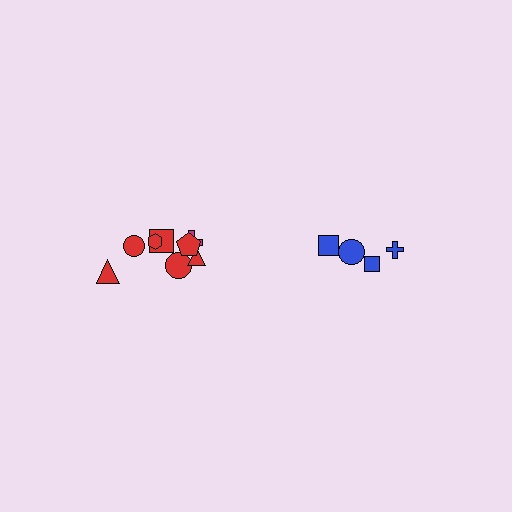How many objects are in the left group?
There are 8 objects.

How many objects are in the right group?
There are 4 objects.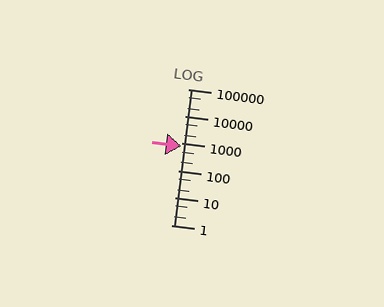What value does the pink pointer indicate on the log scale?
The pointer indicates approximately 820.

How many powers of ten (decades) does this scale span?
The scale spans 5 decades, from 1 to 100000.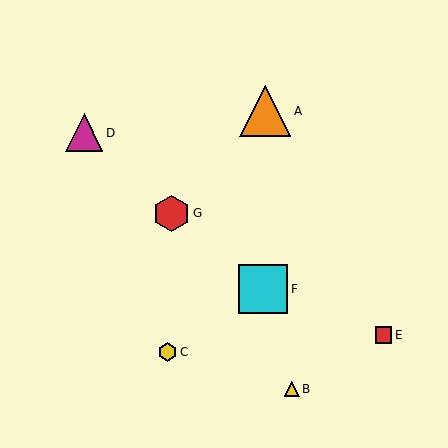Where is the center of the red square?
The center of the red square is at (383, 335).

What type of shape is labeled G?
Shape G is a red hexagon.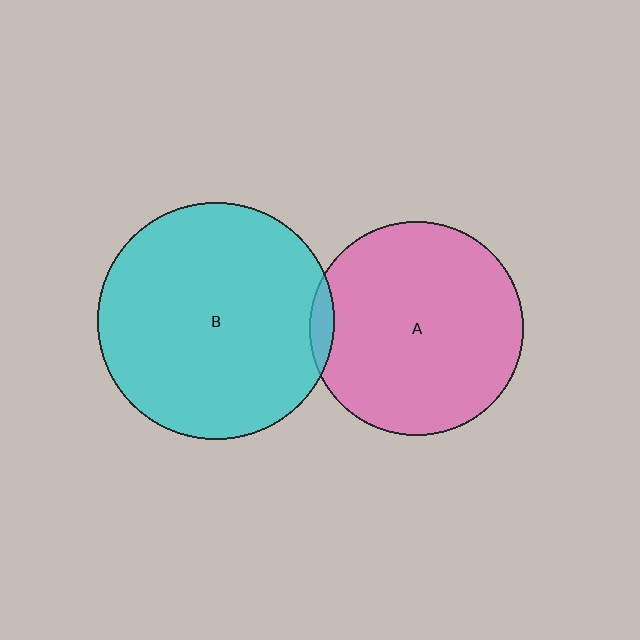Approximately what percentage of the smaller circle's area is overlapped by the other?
Approximately 5%.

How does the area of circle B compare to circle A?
Approximately 1.2 times.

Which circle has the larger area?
Circle B (cyan).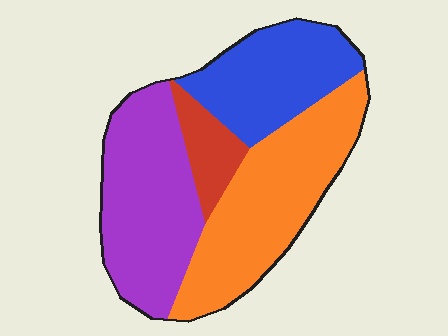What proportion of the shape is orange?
Orange takes up between a third and a half of the shape.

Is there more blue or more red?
Blue.